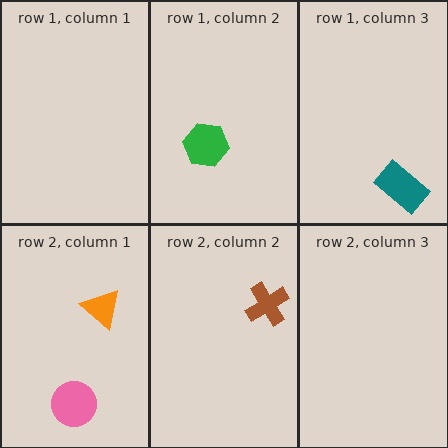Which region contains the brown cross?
The row 2, column 2 region.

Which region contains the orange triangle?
The row 2, column 1 region.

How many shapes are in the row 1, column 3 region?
1.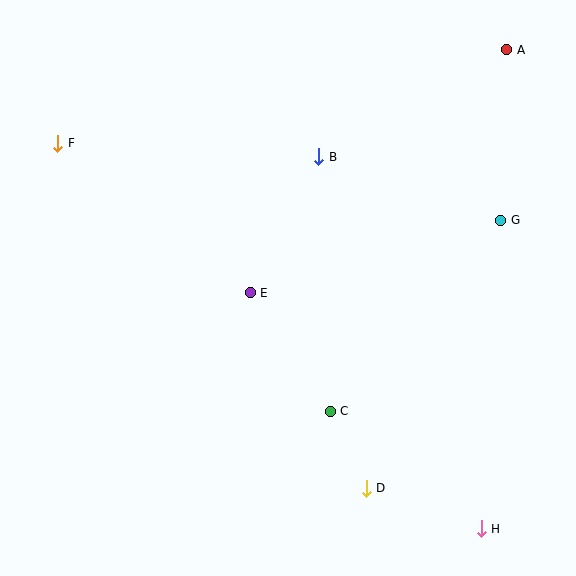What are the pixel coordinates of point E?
Point E is at (250, 293).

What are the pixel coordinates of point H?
Point H is at (481, 529).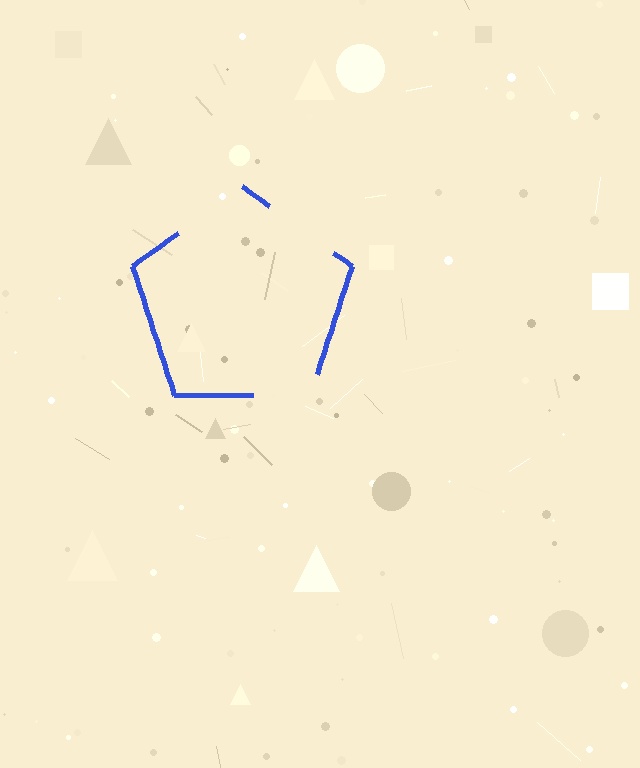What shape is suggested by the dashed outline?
The dashed outline suggests a pentagon.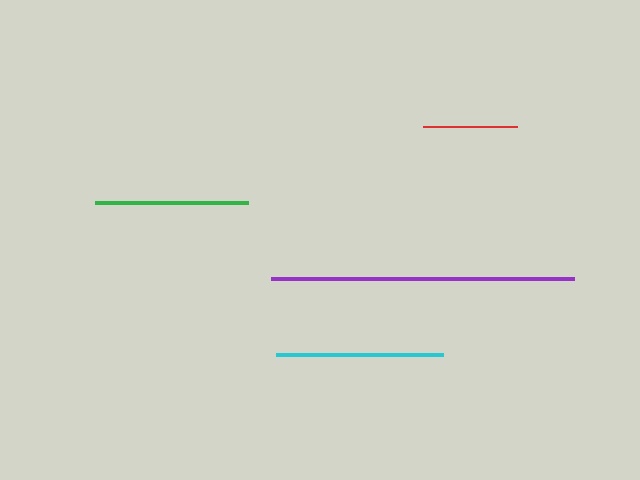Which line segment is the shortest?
The red line is the shortest at approximately 95 pixels.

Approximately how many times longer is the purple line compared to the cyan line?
The purple line is approximately 1.8 times the length of the cyan line.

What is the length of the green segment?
The green segment is approximately 154 pixels long.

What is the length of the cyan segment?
The cyan segment is approximately 168 pixels long.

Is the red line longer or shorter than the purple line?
The purple line is longer than the red line.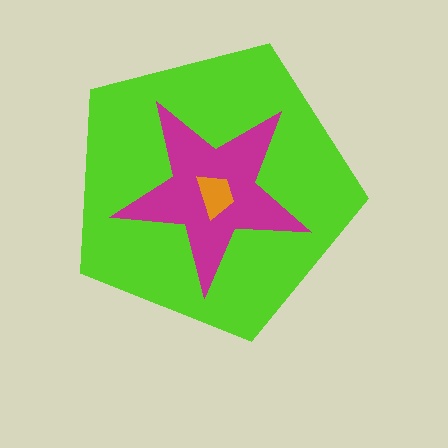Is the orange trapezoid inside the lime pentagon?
Yes.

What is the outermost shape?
The lime pentagon.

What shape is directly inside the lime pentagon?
The magenta star.